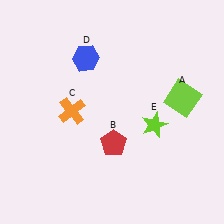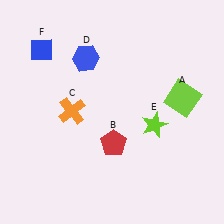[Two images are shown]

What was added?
A blue diamond (F) was added in Image 2.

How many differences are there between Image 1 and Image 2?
There is 1 difference between the two images.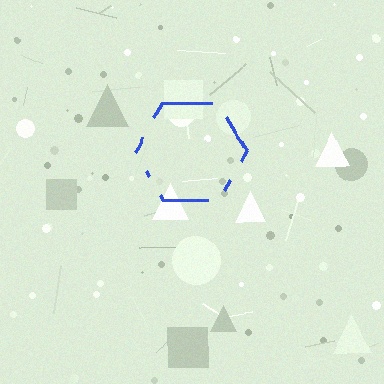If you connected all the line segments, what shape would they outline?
They would outline a hexagon.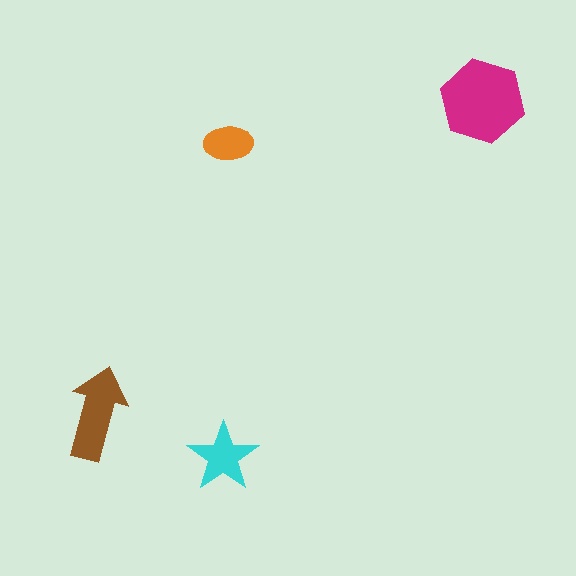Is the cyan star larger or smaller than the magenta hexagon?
Smaller.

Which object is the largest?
The magenta hexagon.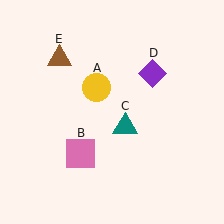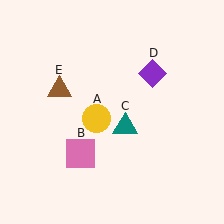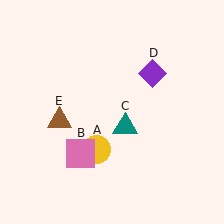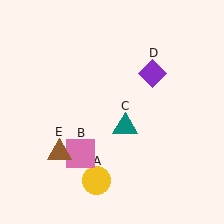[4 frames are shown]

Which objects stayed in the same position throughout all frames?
Pink square (object B) and teal triangle (object C) and purple diamond (object D) remained stationary.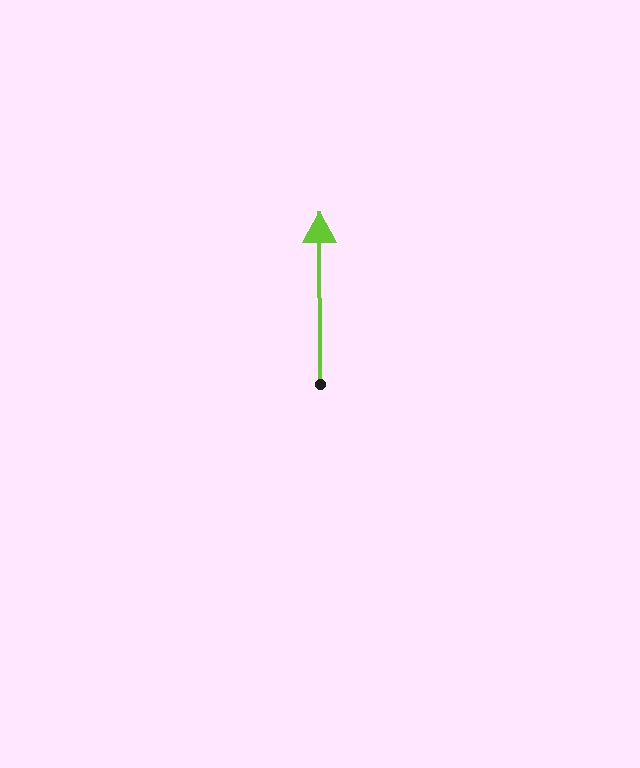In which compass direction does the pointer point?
North.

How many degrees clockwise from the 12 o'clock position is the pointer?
Approximately 360 degrees.